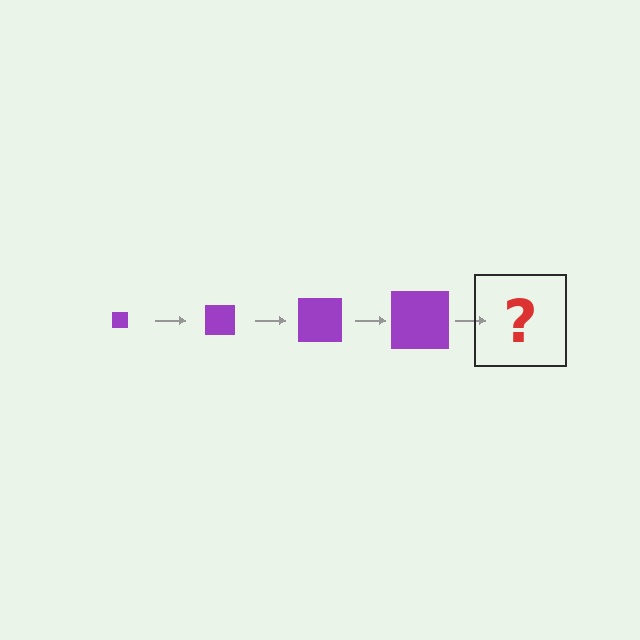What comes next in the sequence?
The next element should be a purple square, larger than the previous one.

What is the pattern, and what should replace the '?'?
The pattern is that the square gets progressively larger each step. The '?' should be a purple square, larger than the previous one.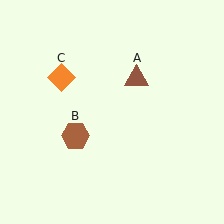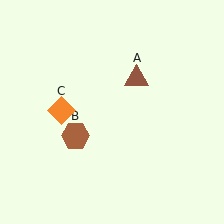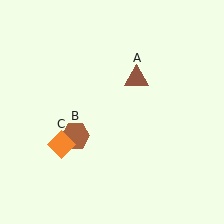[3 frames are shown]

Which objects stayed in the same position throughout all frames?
Brown triangle (object A) and brown hexagon (object B) remained stationary.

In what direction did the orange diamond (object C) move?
The orange diamond (object C) moved down.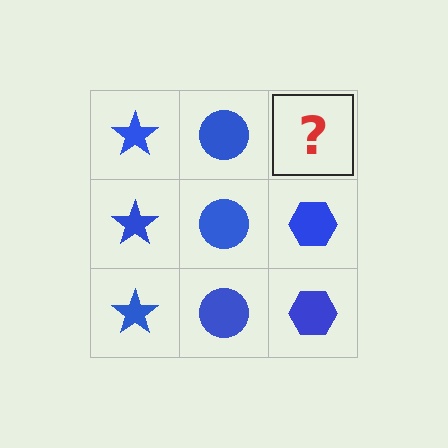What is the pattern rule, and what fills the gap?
The rule is that each column has a consistent shape. The gap should be filled with a blue hexagon.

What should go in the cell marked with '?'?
The missing cell should contain a blue hexagon.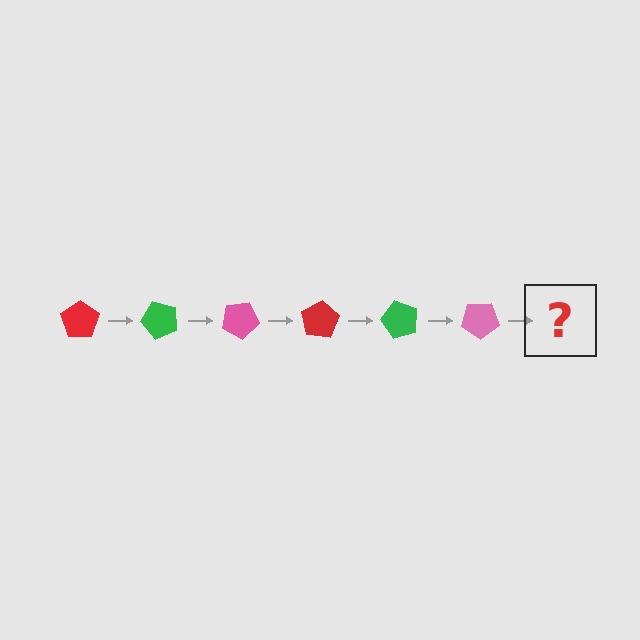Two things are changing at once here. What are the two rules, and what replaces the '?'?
The two rules are that it rotates 50 degrees each step and the color cycles through red, green, and pink. The '?' should be a red pentagon, rotated 300 degrees from the start.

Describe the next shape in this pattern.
It should be a red pentagon, rotated 300 degrees from the start.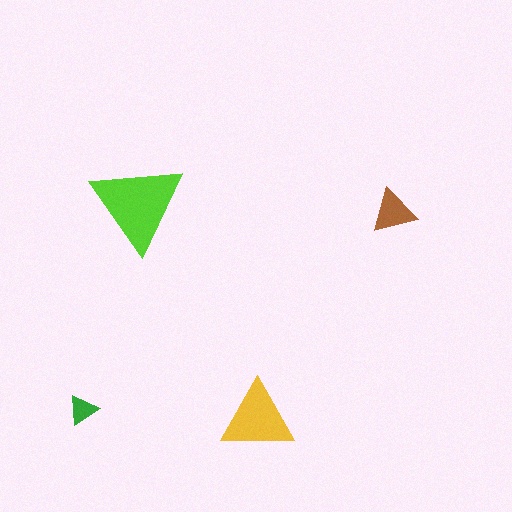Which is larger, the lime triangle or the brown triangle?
The lime one.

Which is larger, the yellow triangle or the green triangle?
The yellow one.